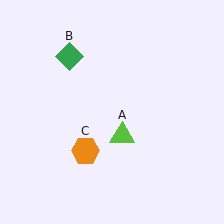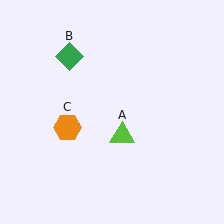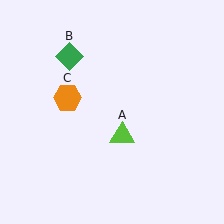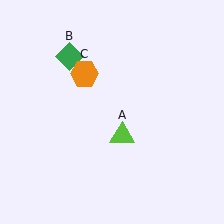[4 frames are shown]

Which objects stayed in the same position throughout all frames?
Lime triangle (object A) and green diamond (object B) remained stationary.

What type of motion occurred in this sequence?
The orange hexagon (object C) rotated clockwise around the center of the scene.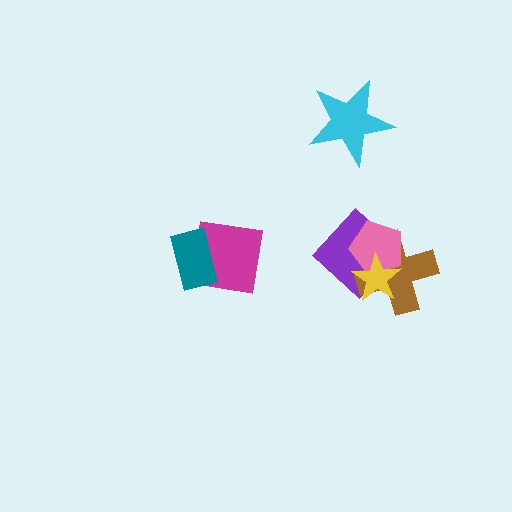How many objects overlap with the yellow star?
3 objects overlap with the yellow star.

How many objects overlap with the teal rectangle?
1 object overlaps with the teal rectangle.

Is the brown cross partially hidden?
Yes, it is partially covered by another shape.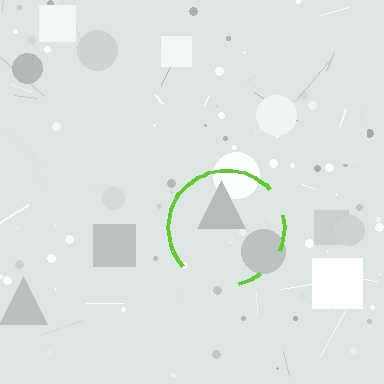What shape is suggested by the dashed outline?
The dashed outline suggests a circle.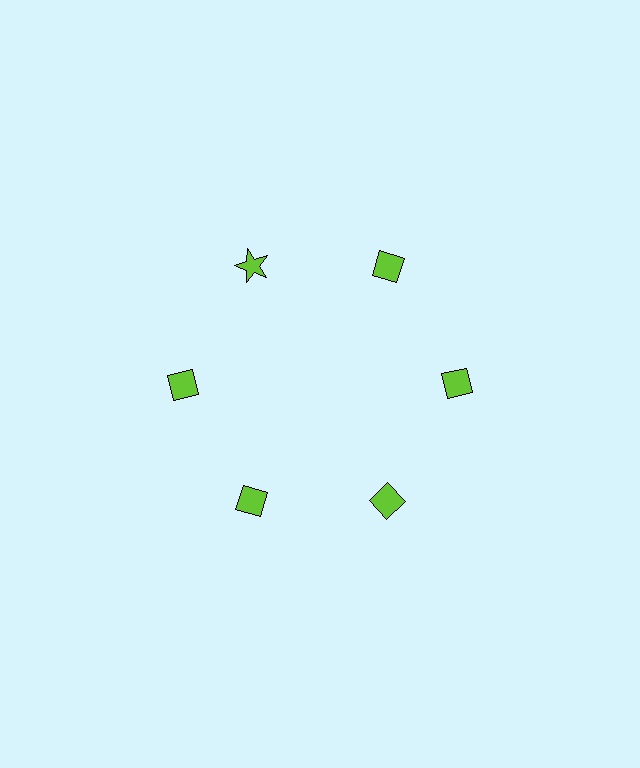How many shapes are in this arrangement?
There are 6 shapes arranged in a ring pattern.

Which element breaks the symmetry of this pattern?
The lime star at roughly the 11 o'clock position breaks the symmetry. All other shapes are lime diamonds.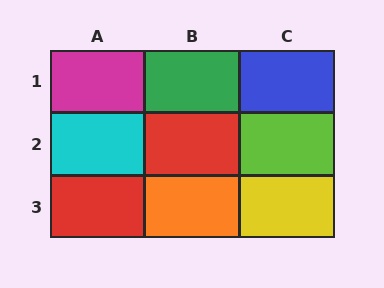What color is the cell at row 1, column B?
Green.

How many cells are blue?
1 cell is blue.